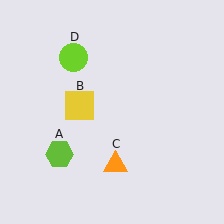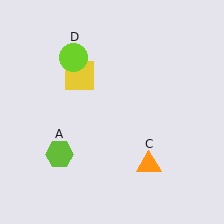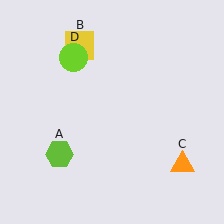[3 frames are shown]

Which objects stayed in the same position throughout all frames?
Lime hexagon (object A) and lime circle (object D) remained stationary.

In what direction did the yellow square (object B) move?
The yellow square (object B) moved up.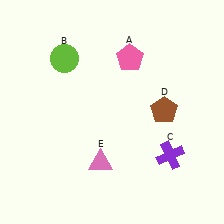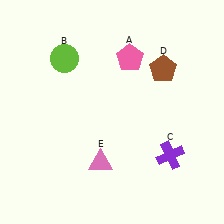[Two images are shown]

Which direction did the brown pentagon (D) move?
The brown pentagon (D) moved up.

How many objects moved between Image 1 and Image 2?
1 object moved between the two images.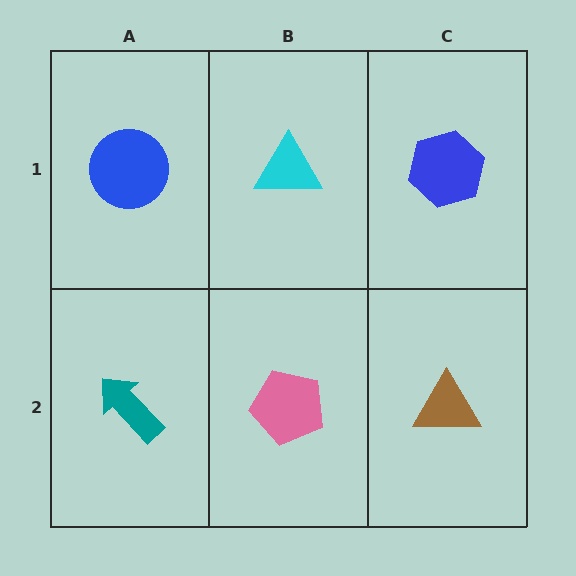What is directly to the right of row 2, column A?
A pink pentagon.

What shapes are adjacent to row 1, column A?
A teal arrow (row 2, column A), a cyan triangle (row 1, column B).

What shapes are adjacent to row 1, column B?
A pink pentagon (row 2, column B), a blue circle (row 1, column A), a blue hexagon (row 1, column C).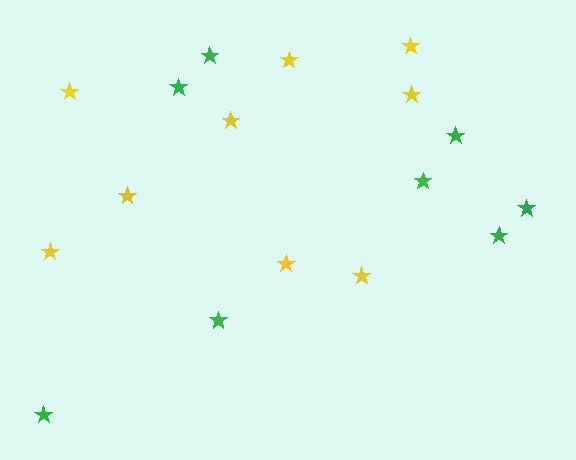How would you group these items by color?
There are 2 groups: one group of green stars (8) and one group of yellow stars (9).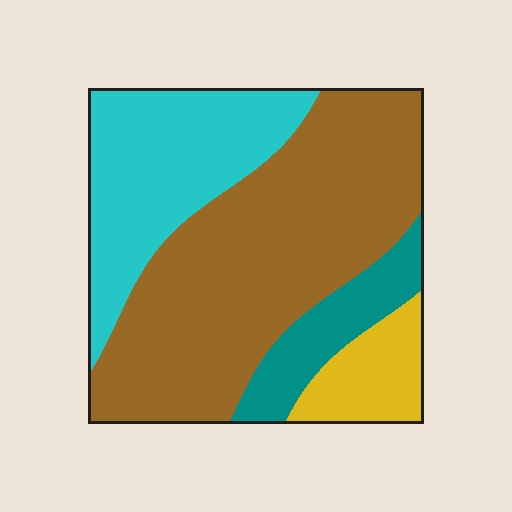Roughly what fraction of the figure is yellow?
Yellow covers about 10% of the figure.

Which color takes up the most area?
Brown, at roughly 50%.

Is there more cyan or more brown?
Brown.